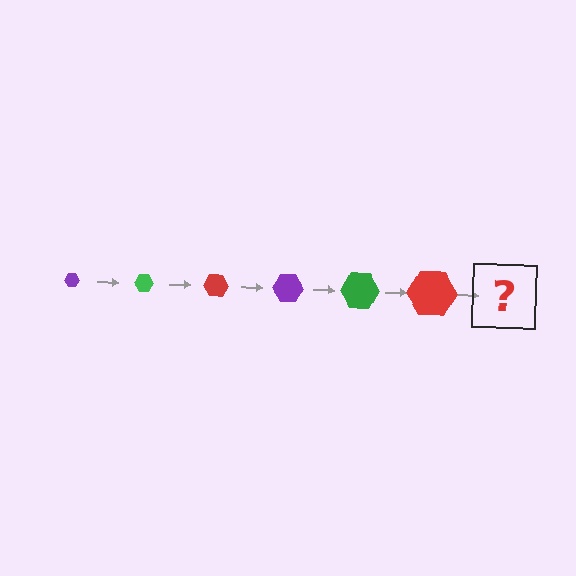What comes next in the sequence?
The next element should be a purple hexagon, larger than the previous one.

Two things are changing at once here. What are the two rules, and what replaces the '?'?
The two rules are that the hexagon grows larger each step and the color cycles through purple, green, and red. The '?' should be a purple hexagon, larger than the previous one.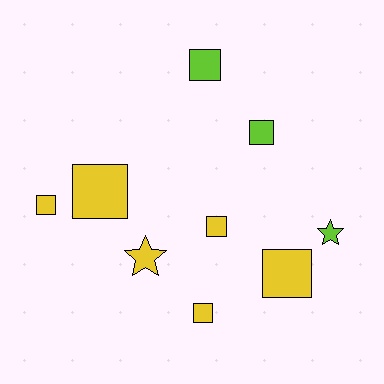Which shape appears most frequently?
Square, with 7 objects.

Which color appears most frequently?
Yellow, with 6 objects.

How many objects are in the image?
There are 9 objects.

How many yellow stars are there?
There is 1 yellow star.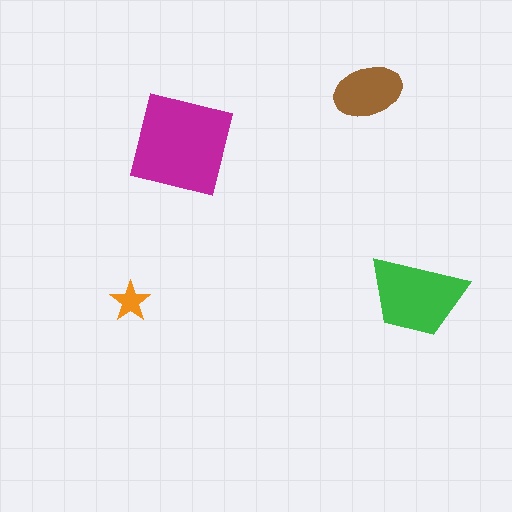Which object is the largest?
The magenta square.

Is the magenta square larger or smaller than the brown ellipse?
Larger.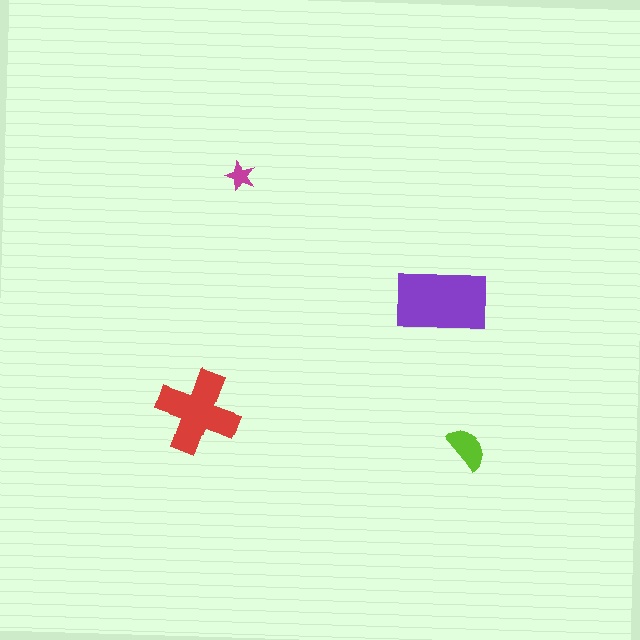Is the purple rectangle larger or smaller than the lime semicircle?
Larger.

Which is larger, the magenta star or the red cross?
The red cross.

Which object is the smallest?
The magenta star.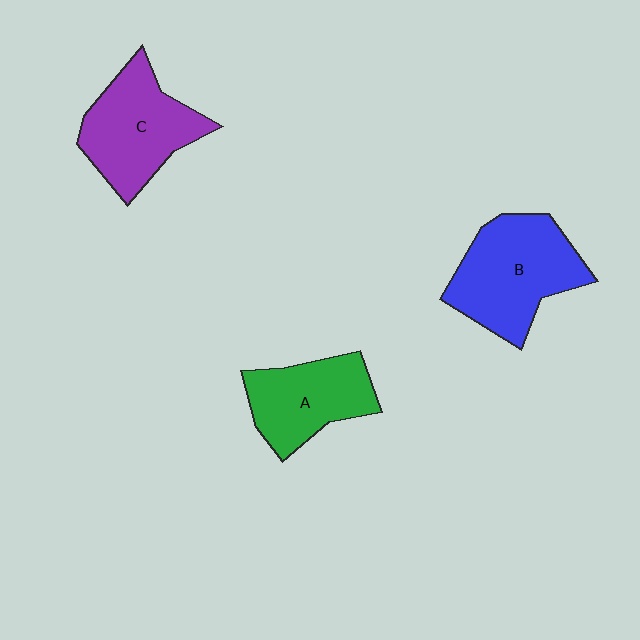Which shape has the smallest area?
Shape A (green).